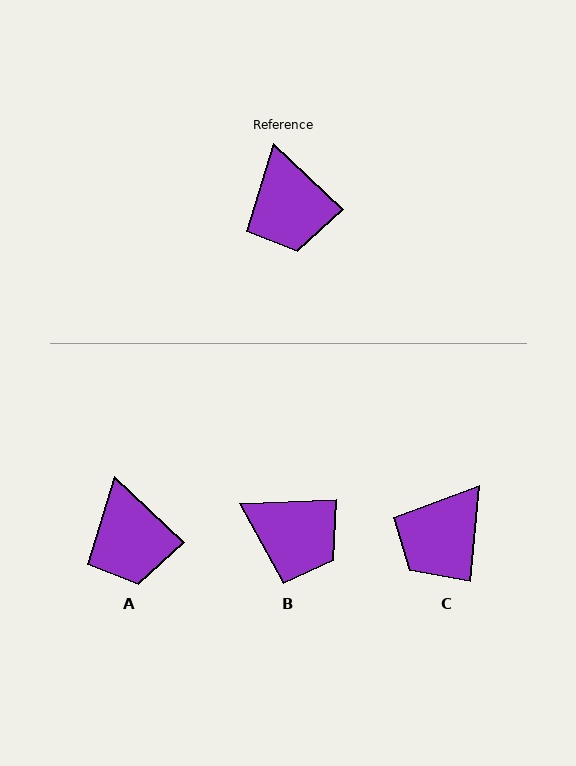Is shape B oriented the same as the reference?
No, it is off by about 46 degrees.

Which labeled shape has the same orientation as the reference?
A.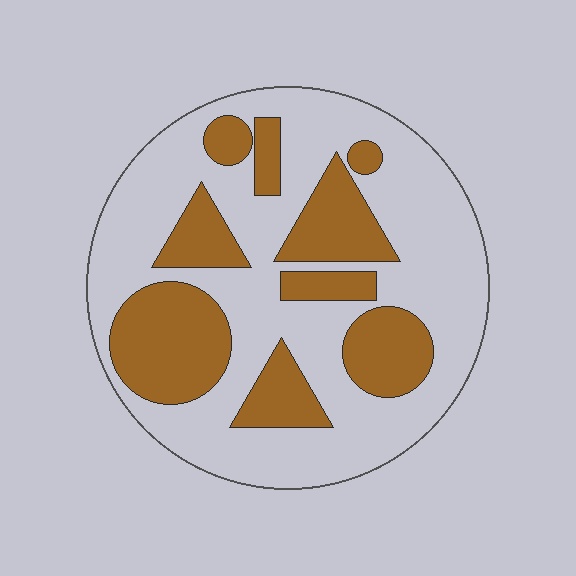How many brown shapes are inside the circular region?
9.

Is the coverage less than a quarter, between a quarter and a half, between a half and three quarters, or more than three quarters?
Between a quarter and a half.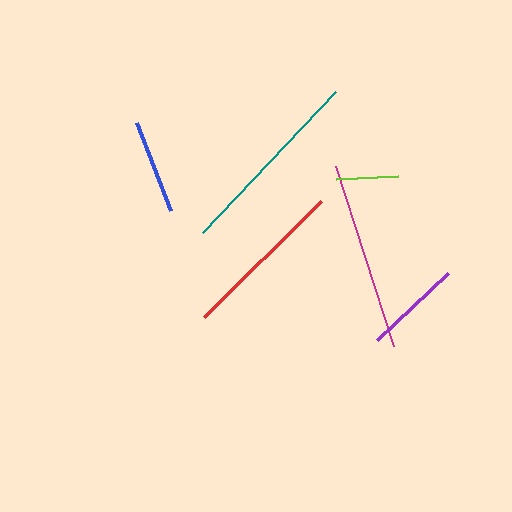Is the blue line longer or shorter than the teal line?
The teal line is longer than the blue line.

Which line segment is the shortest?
The lime line is the shortest at approximately 62 pixels.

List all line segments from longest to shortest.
From longest to shortest: teal, magenta, red, purple, blue, lime.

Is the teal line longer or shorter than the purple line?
The teal line is longer than the purple line.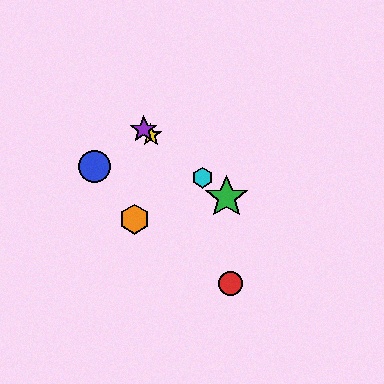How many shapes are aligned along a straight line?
4 shapes (the green star, the yellow star, the purple star, the cyan hexagon) are aligned along a straight line.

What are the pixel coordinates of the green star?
The green star is at (226, 197).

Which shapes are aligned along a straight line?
The green star, the yellow star, the purple star, the cyan hexagon are aligned along a straight line.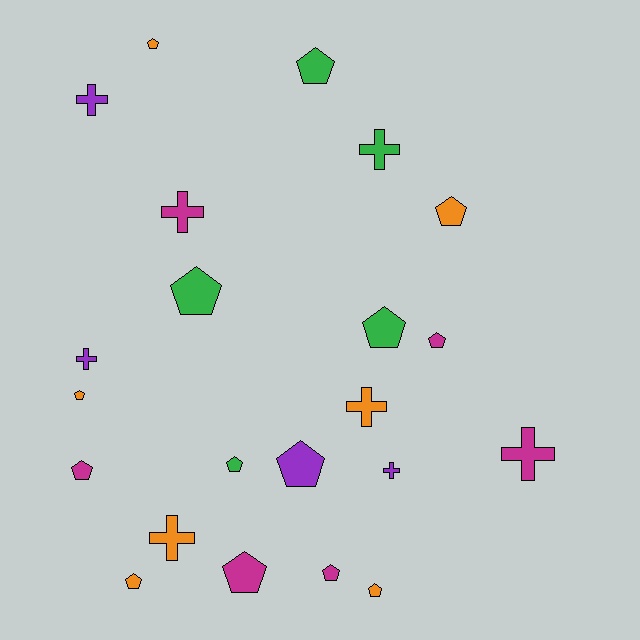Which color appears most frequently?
Orange, with 7 objects.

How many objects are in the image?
There are 22 objects.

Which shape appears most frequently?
Pentagon, with 14 objects.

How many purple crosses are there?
There are 3 purple crosses.